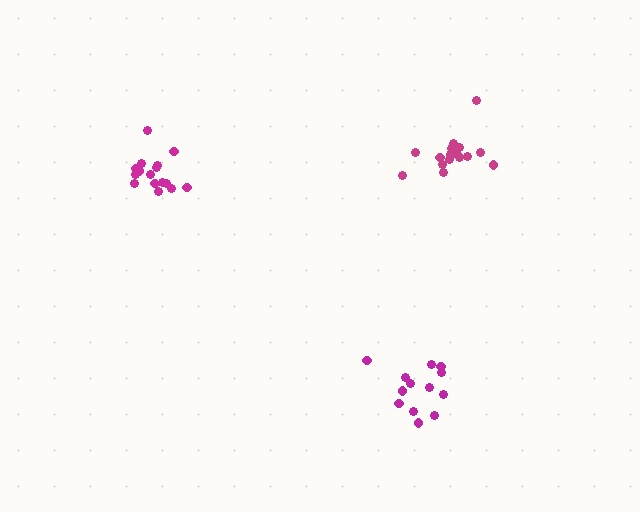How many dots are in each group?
Group 1: 13 dots, Group 2: 17 dots, Group 3: 16 dots (46 total).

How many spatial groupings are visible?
There are 3 spatial groupings.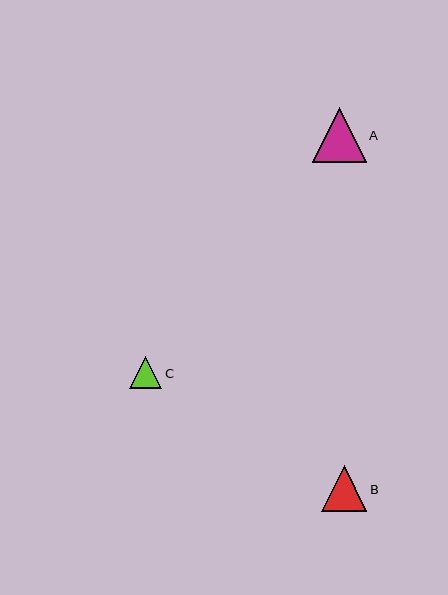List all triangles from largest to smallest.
From largest to smallest: A, B, C.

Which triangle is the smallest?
Triangle C is the smallest with a size of approximately 33 pixels.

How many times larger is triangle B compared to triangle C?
Triangle B is approximately 1.4 times the size of triangle C.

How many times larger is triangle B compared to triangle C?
Triangle B is approximately 1.4 times the size of triangle C.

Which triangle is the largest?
Triangle A is the largest with a size of approximately 54 pixels.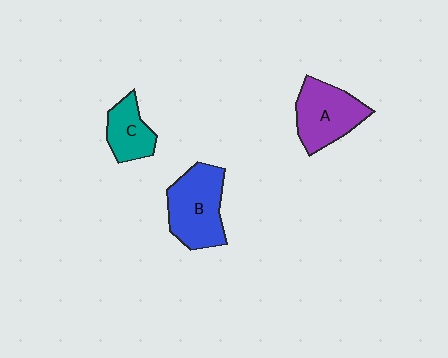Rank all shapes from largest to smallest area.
From largest to smallest: B (blue), A (purple), C (teal).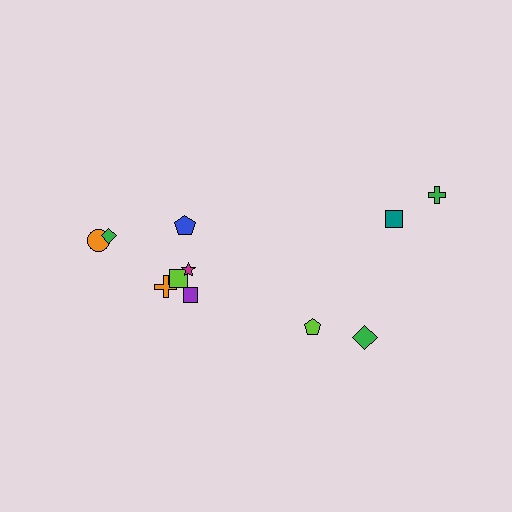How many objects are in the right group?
There are 4 objects.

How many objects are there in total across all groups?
There are 11 objects.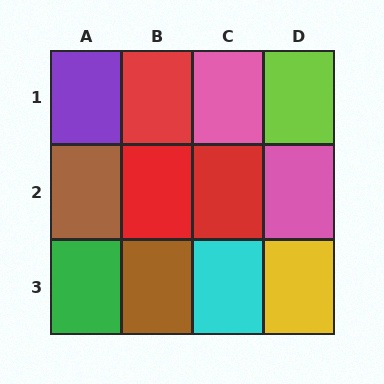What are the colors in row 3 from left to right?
Green, brown, cyan, yellow.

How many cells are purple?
1 cell is purple.